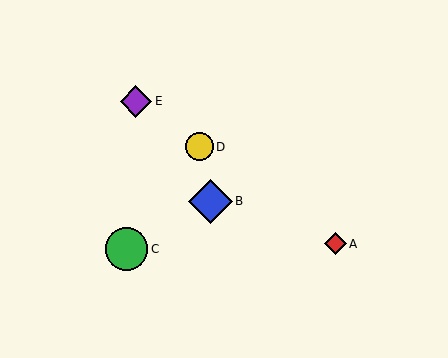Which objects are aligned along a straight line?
Objects A, D, E are aligned along a straight line.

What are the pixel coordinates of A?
Object A is at (335, 244).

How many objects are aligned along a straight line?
3 objects (A, D, E) are aligned along a straight line.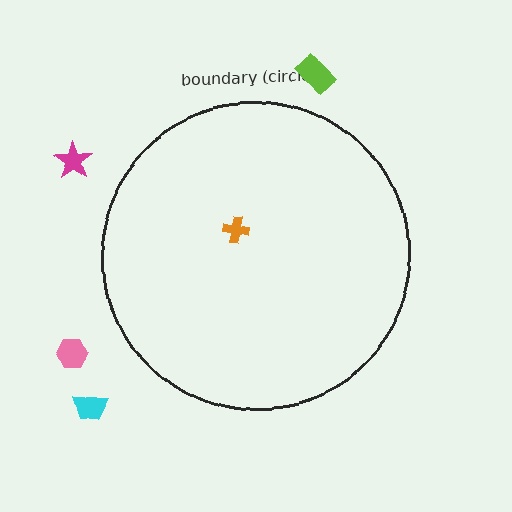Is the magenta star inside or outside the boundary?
Outside.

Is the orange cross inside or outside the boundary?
Inside.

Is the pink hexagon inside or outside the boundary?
Outside.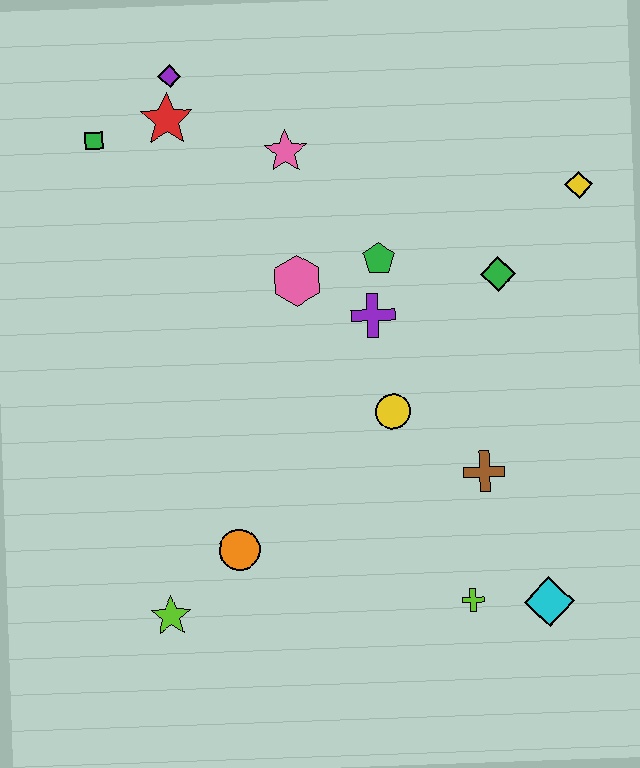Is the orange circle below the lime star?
No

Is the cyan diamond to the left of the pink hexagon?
No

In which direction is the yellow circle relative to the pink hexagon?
The yellow circle is below the pink hexagon.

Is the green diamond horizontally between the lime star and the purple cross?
No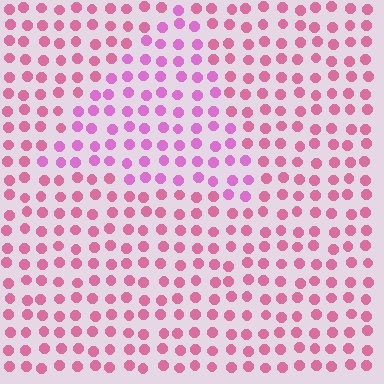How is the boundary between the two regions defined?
The boundary is defined purely by a slight shift in hue (about 27 degrees). Spacing, size, and orientation are identical on both sides.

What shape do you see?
I see a triangle.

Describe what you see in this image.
The image is filled with small pink elements in a uniform arrangement. A triangle-shaped region is visible where the elements are tinted to a slightly different hue, forming a subtle color boundary.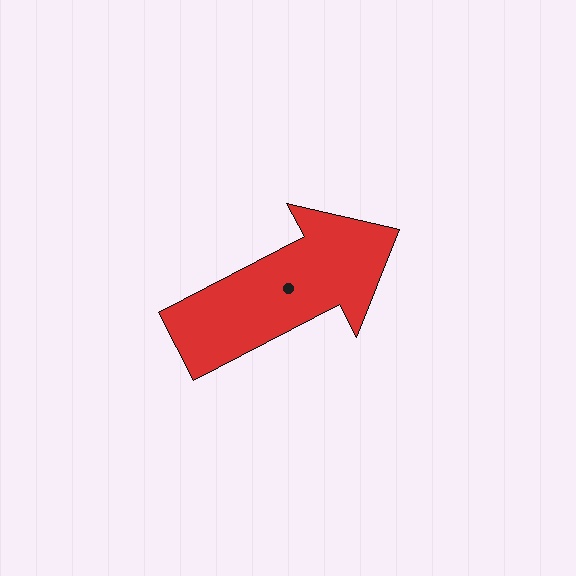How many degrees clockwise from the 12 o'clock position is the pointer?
Approximately 62 degrees.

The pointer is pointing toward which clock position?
Roughly 2 o'clock.